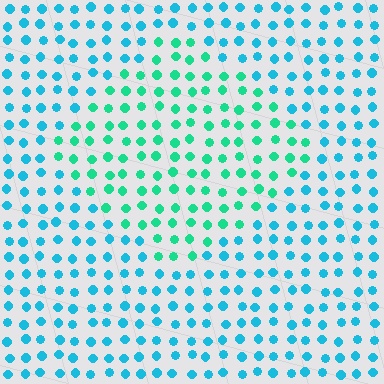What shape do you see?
I see a diamond.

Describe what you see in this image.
The image is filled with small cyan elements in a uniform arrangement. A diamond-shaped region is visible where the elements are tinted to a slightly different hue, forming a subtle color boundary.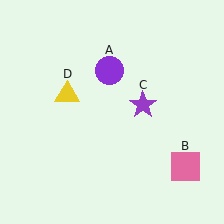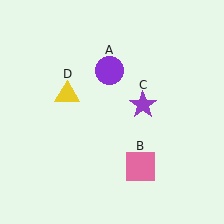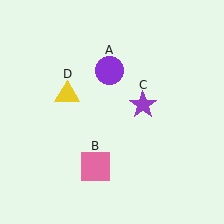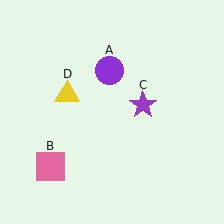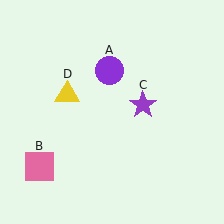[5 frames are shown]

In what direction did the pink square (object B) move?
The pink square (object B) moved left.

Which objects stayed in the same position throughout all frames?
Purple circle (object A) and purple star (object C) and yellow triangle (object D) remained stationary.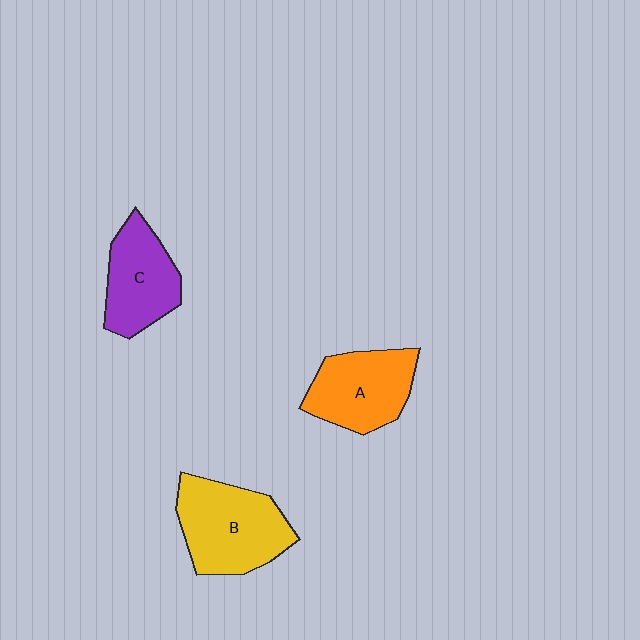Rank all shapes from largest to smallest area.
From largest to smallest: B (yellow), A (orange), C (purple).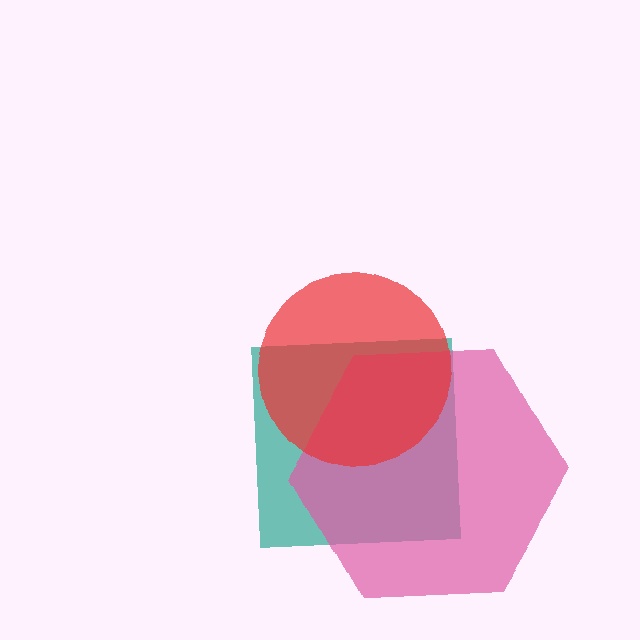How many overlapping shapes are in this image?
There are 3 overlapping shapes in the image.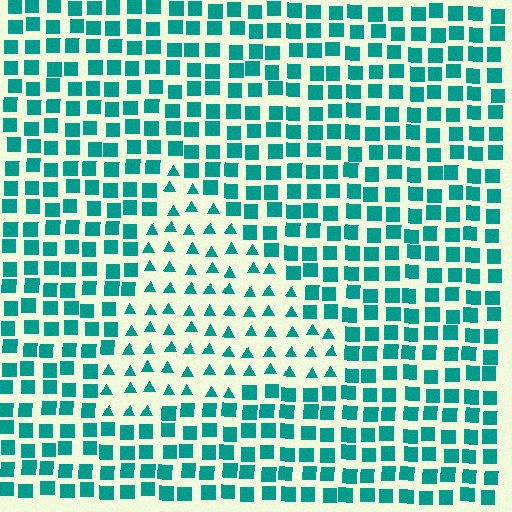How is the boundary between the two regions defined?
The boundary is defined by a change in element shape: triangles inside vs. squares outside. All elements share the same color and spacing.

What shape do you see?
I see a triangle.